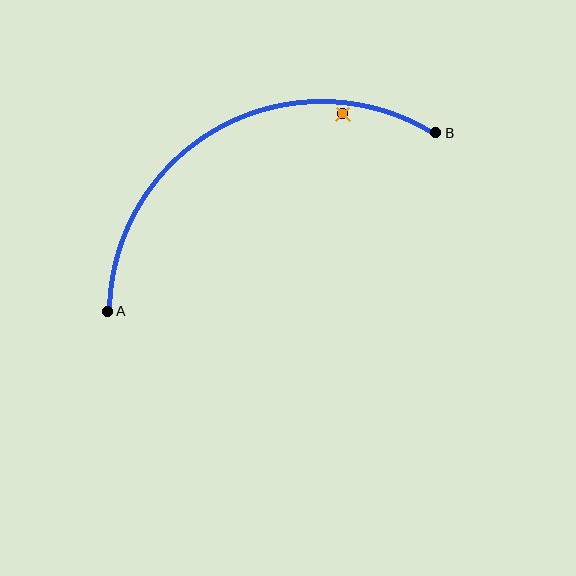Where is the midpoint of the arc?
The arc midpoint is the point on the curve farthest from the straight line joining A and B. It sits above that line.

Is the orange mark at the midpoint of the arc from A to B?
No — the orange mark does not lie on the arc at all. It sits slightly inside the curve.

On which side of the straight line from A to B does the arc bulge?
The arc bulges above the straight line connecting A and B.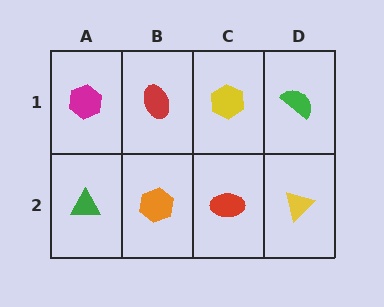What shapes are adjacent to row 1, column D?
A yellow triangle (row 2, column D), a yellow hexagon (row 1, column C).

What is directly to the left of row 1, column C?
A red ellipse.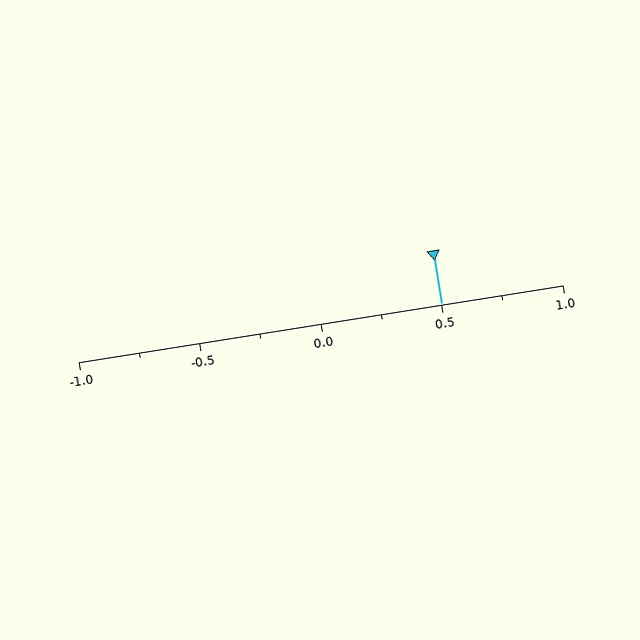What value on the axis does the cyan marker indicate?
The marker indicates approximately 0.5.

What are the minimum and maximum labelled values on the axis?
The axis runs from -1.0 to 1.0.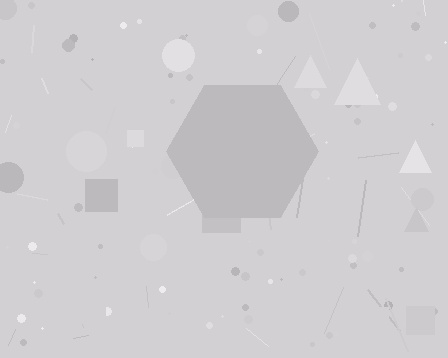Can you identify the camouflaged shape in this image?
The camouflaged shape is a hexagon.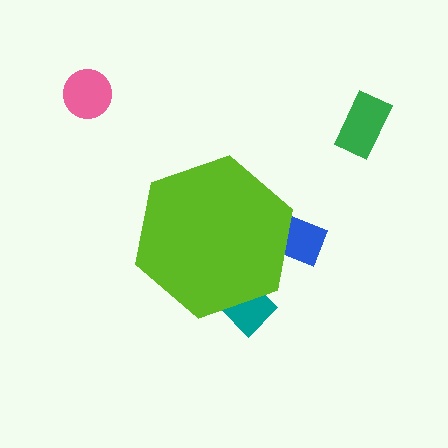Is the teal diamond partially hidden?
Yes, the teal diamond is partially hidden behind the lime hexagon.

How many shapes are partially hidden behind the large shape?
2 shapes are partially hidden.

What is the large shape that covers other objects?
A lime hexagon.